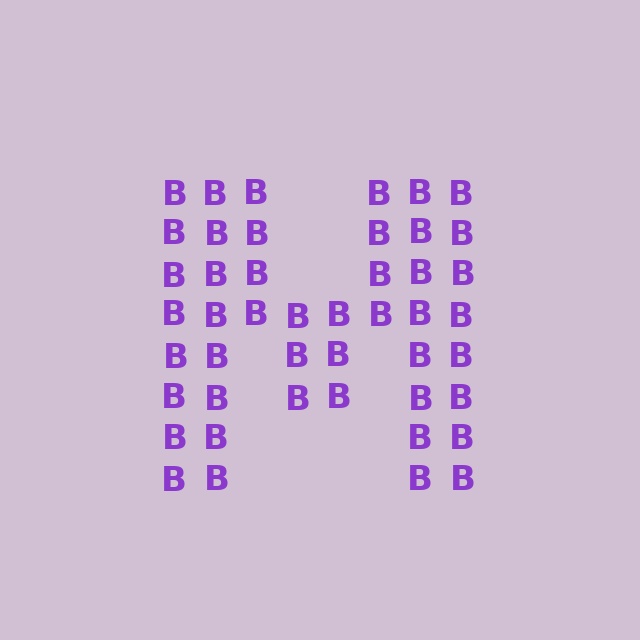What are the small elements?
The small elements are letter B's.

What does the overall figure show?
The overall figure shows the letter M.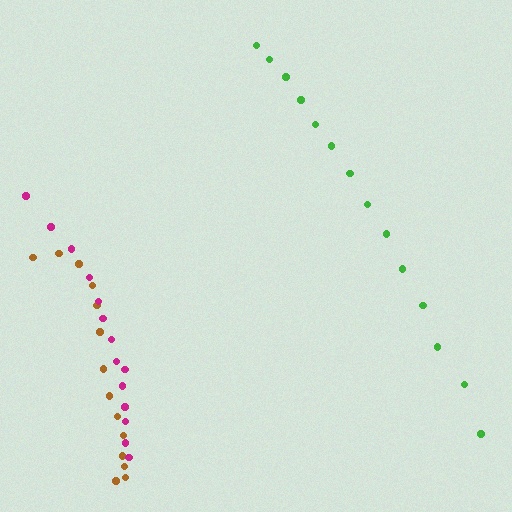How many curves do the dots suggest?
There are 3 distinct paths.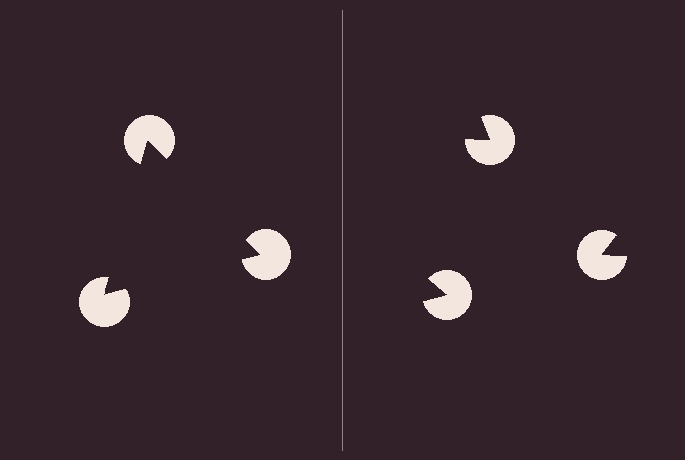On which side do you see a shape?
An illusory triangle appears on the left side. On the right side the wedge cuts are rotated, so no coherent shape forms.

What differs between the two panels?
The pac-man discs are positioned identically on both sides; only the wedge orientations differ. On the left they align to a triangle; on the right they are misaligned.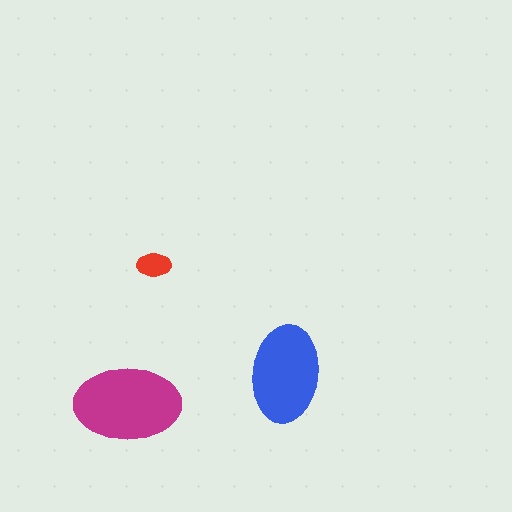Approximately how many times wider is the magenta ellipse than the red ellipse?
About 3 times wider.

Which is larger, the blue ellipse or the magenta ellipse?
The magenta one.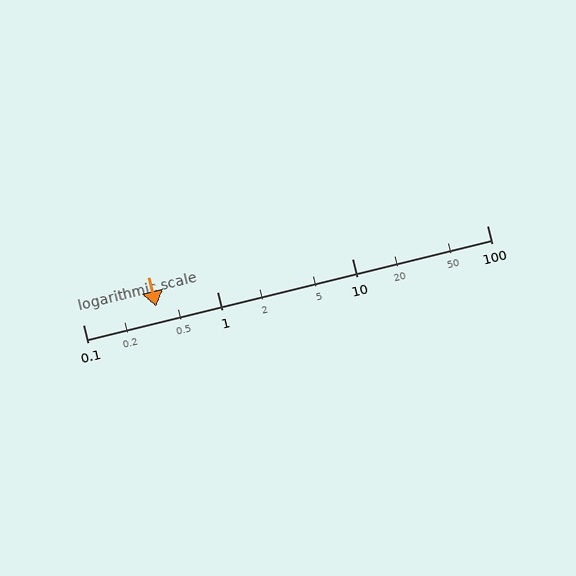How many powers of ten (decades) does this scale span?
The scale spans 3 decades, from 0.1 to 100.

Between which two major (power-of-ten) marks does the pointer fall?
The pointer is between 0.1 and 1.